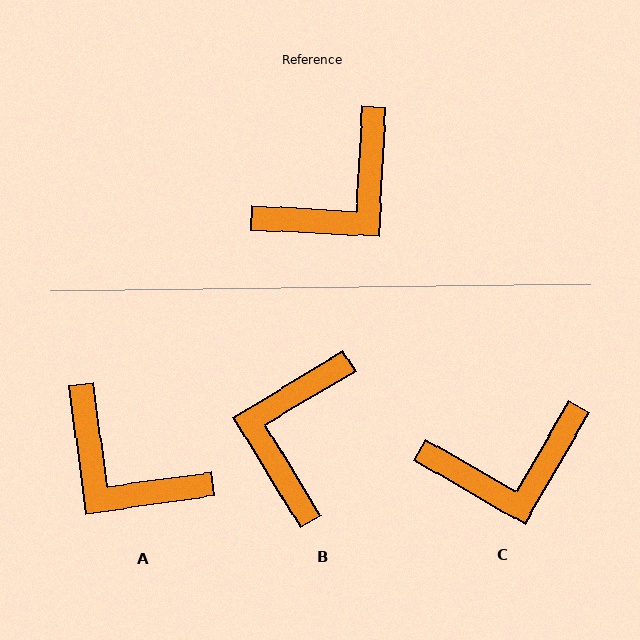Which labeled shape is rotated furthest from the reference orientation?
B, about 145 degrees away.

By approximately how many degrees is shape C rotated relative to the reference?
Approximately 27 degrees clockwise.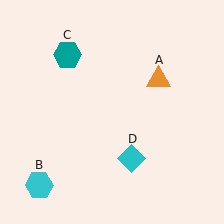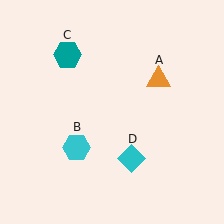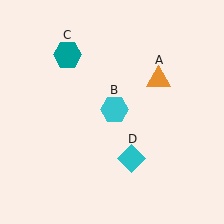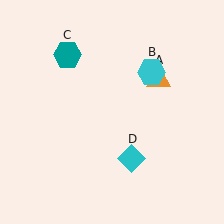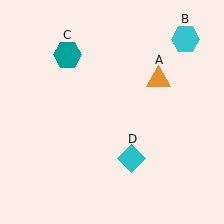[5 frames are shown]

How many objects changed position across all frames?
1 object changed position: cyan hexagon (object B).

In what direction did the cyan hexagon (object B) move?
The cyan hexagon (object B) moved up and to the right.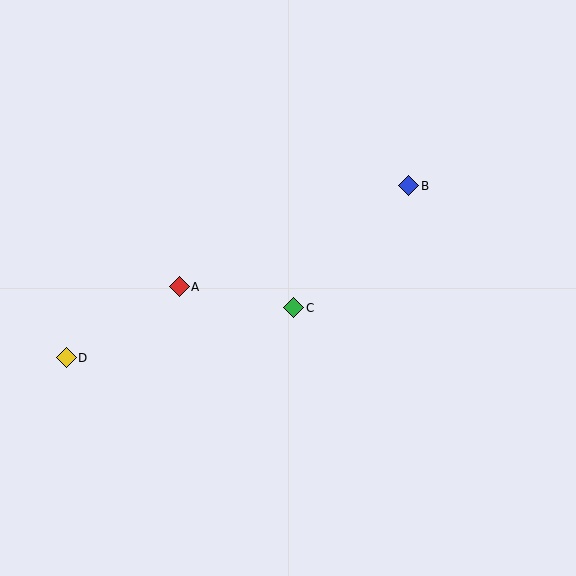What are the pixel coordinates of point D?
Point D is at (66, 358).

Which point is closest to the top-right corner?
Point B is closest to the top-right corner.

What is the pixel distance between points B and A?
The distance between B and A is 251 pixels.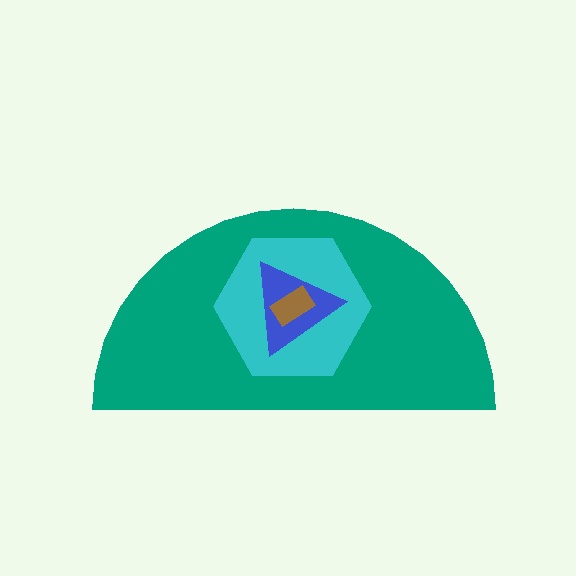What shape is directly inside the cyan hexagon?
The blue triangle.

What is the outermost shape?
The teal semicircle.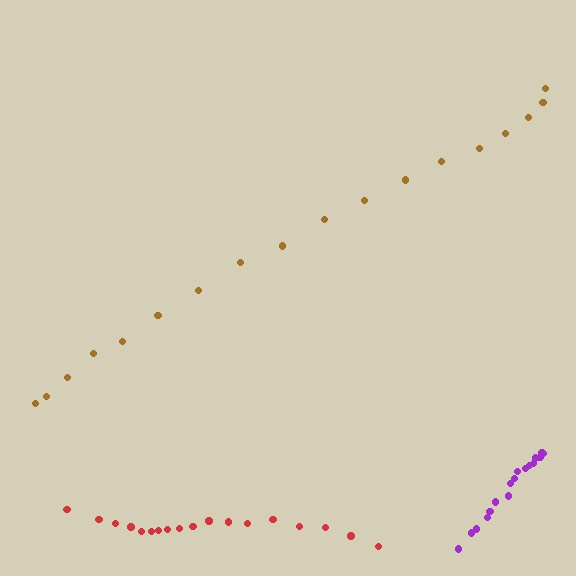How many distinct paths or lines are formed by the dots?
There are 3 distinct paths.